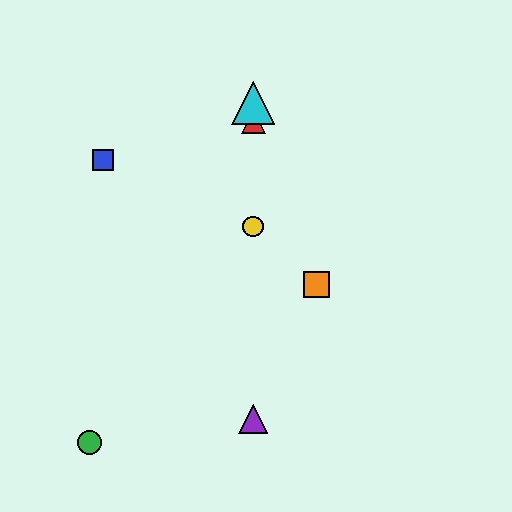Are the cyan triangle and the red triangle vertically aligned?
Yes, both are at x≈253.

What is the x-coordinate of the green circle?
The green circle is at x≈89.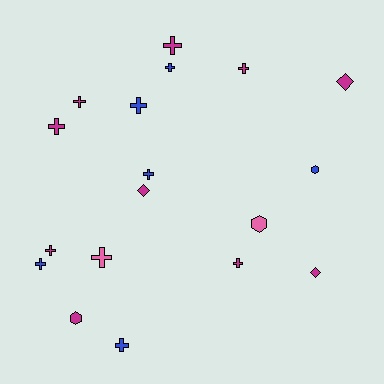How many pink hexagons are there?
There is 1 pink hexagon.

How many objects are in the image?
There are 18 objects.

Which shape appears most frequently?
Cross, with 12 objects.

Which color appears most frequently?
Magenta, with 10 objects.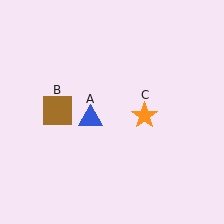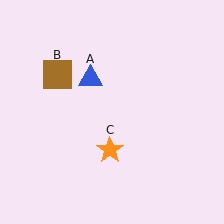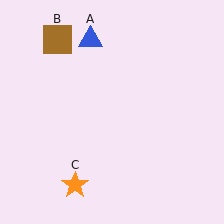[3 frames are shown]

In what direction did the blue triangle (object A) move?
The blue triangle (object A) moved up.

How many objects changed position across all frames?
3 objects changed position: blue triangle (object A), brown square (object B), orange star (object C).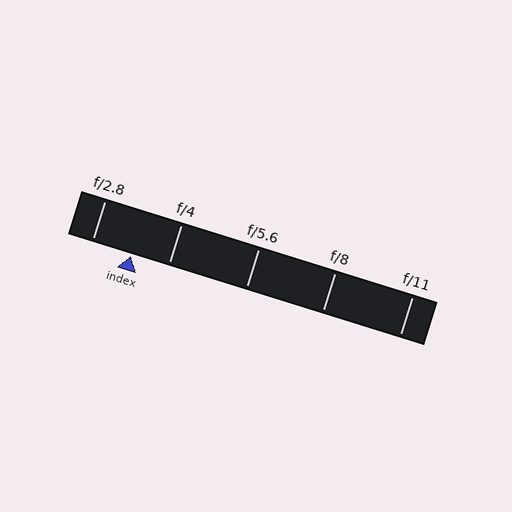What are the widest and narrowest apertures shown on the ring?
The widest aperture shown is f/2.8 and the narrowest is f/11.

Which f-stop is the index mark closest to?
The index mark is closest to f/4.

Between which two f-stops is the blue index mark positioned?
The index mark is between f/2.8 and f/4.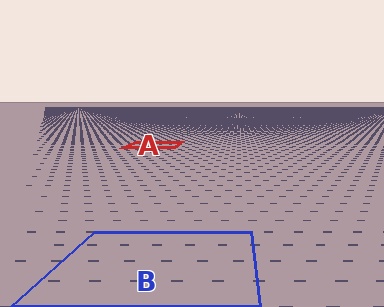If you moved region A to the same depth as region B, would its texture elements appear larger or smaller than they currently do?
They would appear larger. At a closer depth, the same texture elements are projected at a bigger on-screen size.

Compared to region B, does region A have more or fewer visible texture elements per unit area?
Region A has more texture elements per unit area — they are packed more densely because it is farther away.